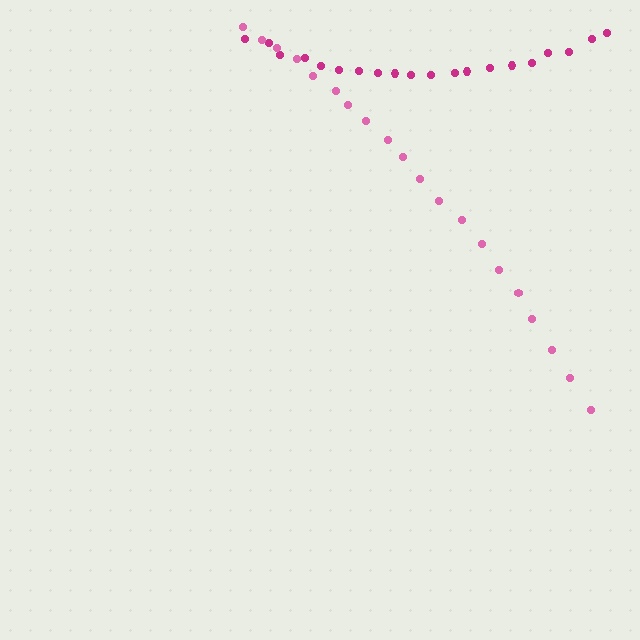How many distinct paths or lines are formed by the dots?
There are 2 distinct paths.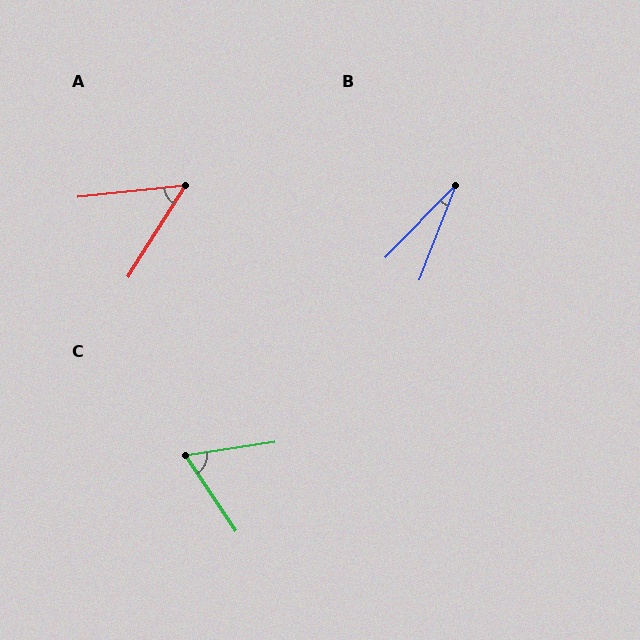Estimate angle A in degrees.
Approximately 52 degrees.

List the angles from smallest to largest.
B (23°), A (52°), C (65°).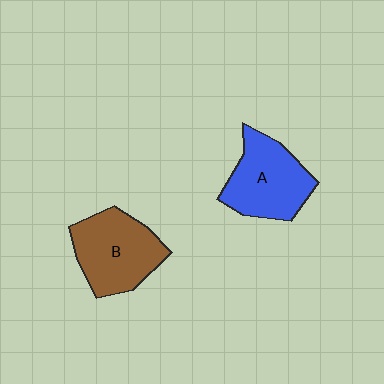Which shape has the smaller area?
Shape A (blue).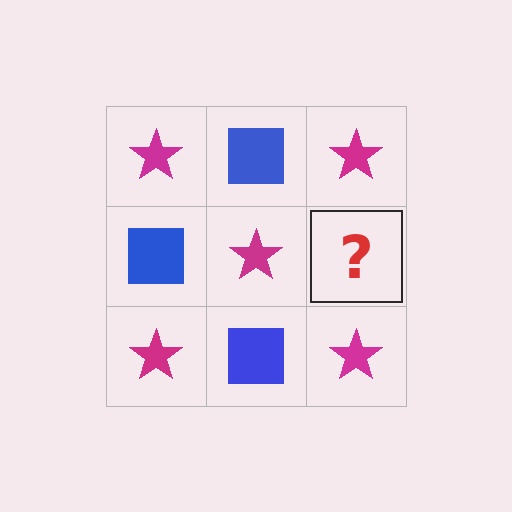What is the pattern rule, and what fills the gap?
The rule is that it alternates magenta star and blue square in a checkerboard pattern. The gap should be filled with a blue square.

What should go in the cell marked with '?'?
The missing cell should contain a blue square.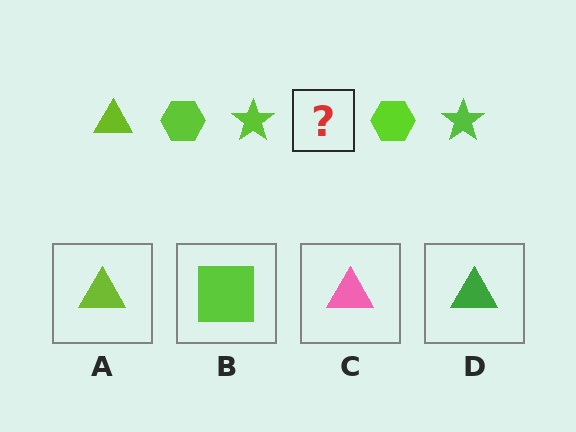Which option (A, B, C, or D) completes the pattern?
A.